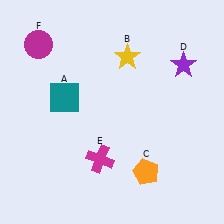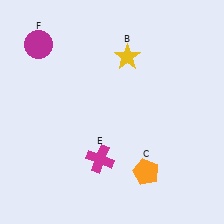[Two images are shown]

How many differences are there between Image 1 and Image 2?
There are 2 differences between the two images.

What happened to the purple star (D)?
The purple star (D) was removed in Image 2. It was in the top-right area of Image 1.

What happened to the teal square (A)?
The teal square (A) was removed in Image 2. It was in the top-left area of Image 1.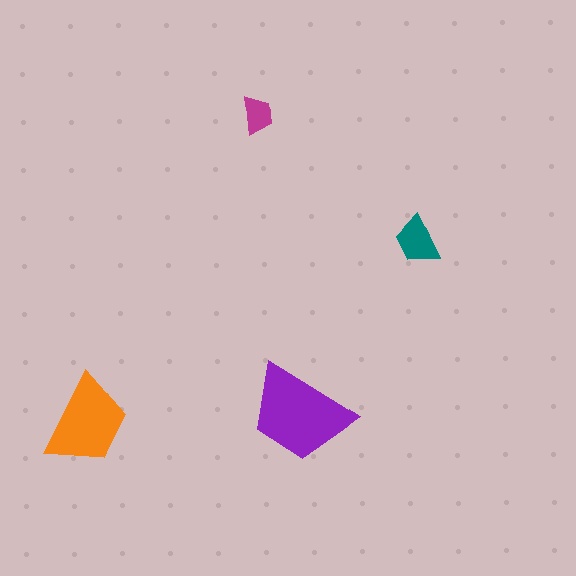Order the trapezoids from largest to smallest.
the purple one, the orange one, the teal one, the magenta one.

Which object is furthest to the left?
The orange trapezoid is leftmost.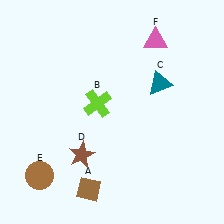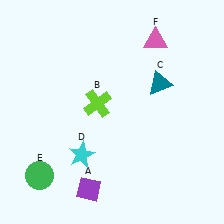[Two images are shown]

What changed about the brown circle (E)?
In Image 1, E is brown. In Image 2, it changed to green.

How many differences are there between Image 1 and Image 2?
There are 3 differences between the two images.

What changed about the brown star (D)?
In Image 1, D is brown. In Image 2, it changed to cyan.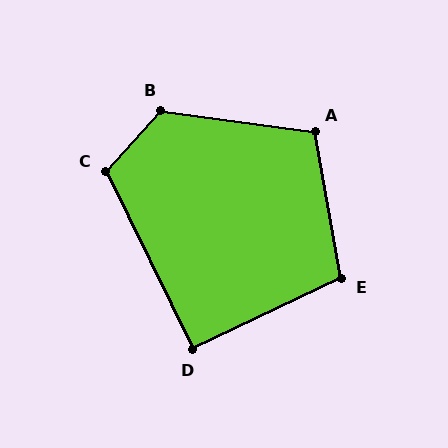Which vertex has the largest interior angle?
B, at approximately 125 degrees.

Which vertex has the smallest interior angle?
D, at approximately 91 degrees.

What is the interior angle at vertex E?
Approximately 105 degrees (obtuse).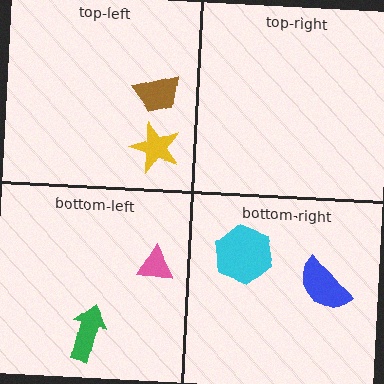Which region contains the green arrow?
The bottom-left region.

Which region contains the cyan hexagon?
The bottom-right region.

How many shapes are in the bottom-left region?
2.